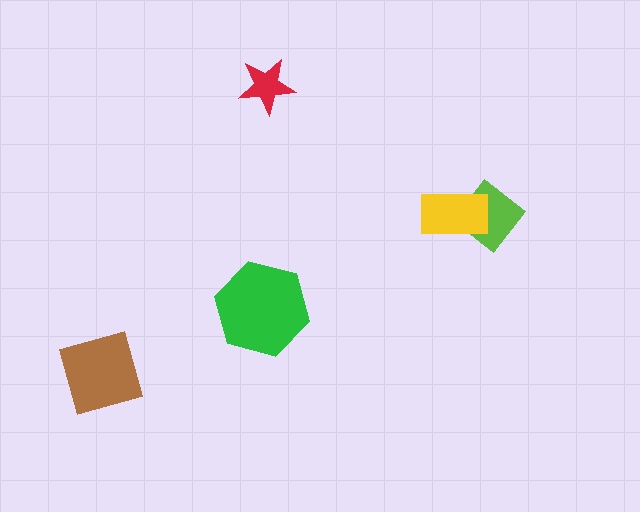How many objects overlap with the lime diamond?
1 object overlaps with the lime diamond.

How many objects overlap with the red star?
0 objects overlap with the red star.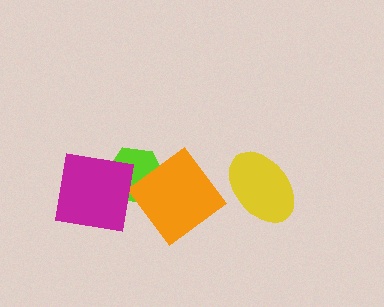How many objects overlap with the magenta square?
1 object overlaps with the magenta square.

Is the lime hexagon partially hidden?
Yes, it is partially covered by another shape.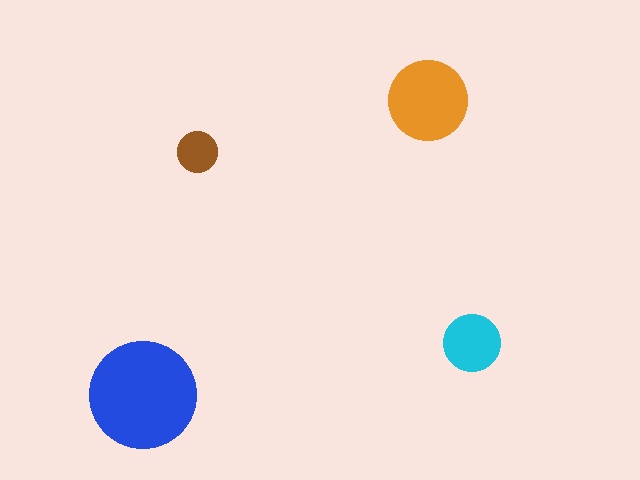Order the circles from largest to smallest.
the blue one, the orange one, the cyan one, the brown one.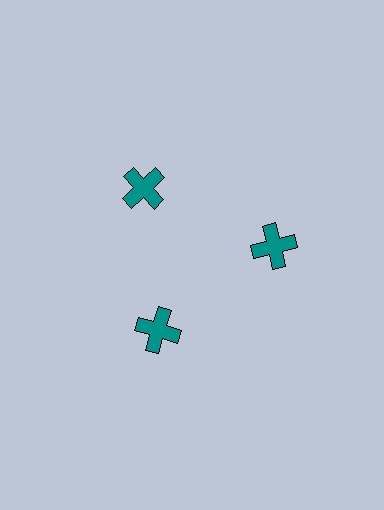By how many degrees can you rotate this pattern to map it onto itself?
The pattern maps onto itself every 120 degrees of rotation.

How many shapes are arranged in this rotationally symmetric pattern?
There are 3 shapes, arranged in 3 groups of 1.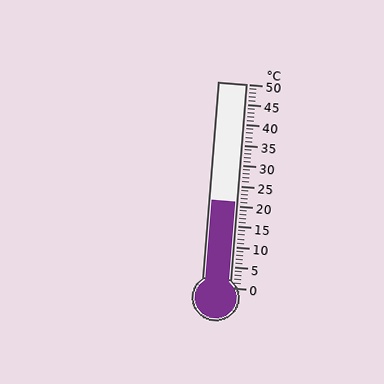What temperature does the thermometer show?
The thermometer shows approximately 21°C.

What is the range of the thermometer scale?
The thermometer scale ranges from 0°C to 50°C.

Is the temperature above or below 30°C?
The temperature is below 30°C.